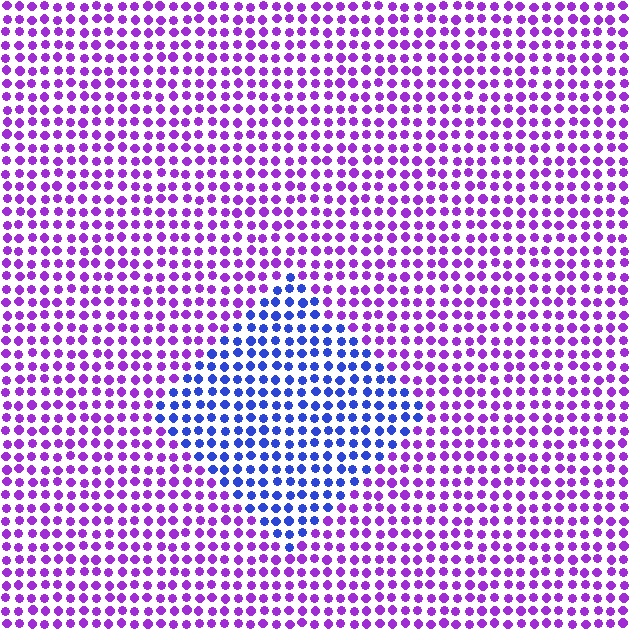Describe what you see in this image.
The image is filled with small purple elements in a uniform arrangement. A diamond-shaped region is visible where the elements are tinted to a slightly different hue, forming a subtle color boundary.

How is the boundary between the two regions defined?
The boundary is defined purely by a slight shift in hue (about 50 degrees). Spacing, size, and orientation are identical on both sides.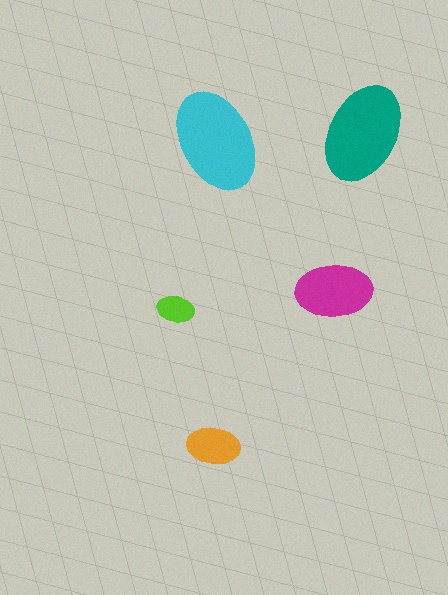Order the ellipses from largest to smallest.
the cyan one, the teal one, the magenta one, the orange one, the lime one.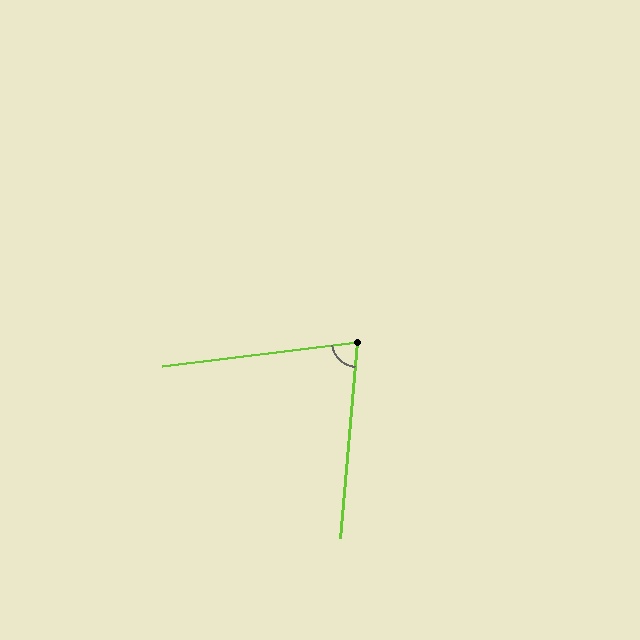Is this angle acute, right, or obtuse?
It is acute.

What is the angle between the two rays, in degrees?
Approximately 78 degrees.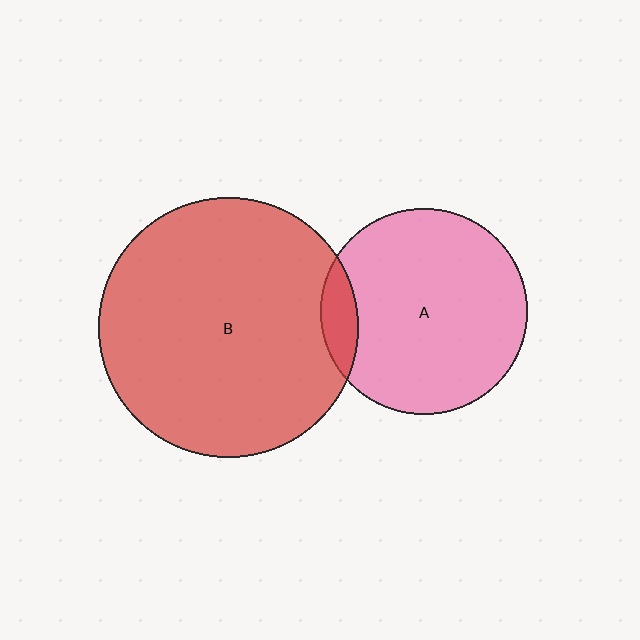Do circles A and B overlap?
Yes.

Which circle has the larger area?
Circle B (red).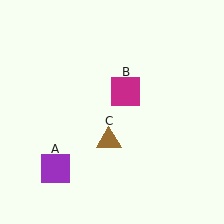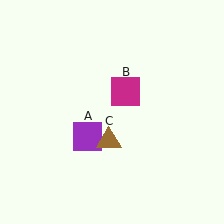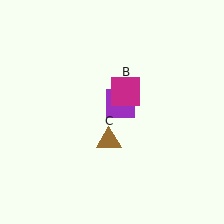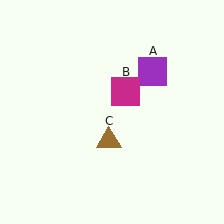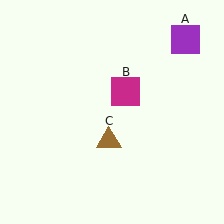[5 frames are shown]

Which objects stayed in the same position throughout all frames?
Magenta square (object B) and brown triangle (object C) remained stationary.